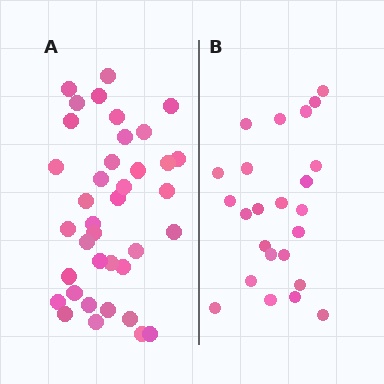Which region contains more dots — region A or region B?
Region A (the left region) has more dots.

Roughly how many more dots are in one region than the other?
Region A has approximately 15 more dots than region B.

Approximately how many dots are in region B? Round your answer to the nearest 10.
About 20 dots. (The exact count is 24, which rounds to 20.)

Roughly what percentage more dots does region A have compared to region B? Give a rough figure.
About 60% more.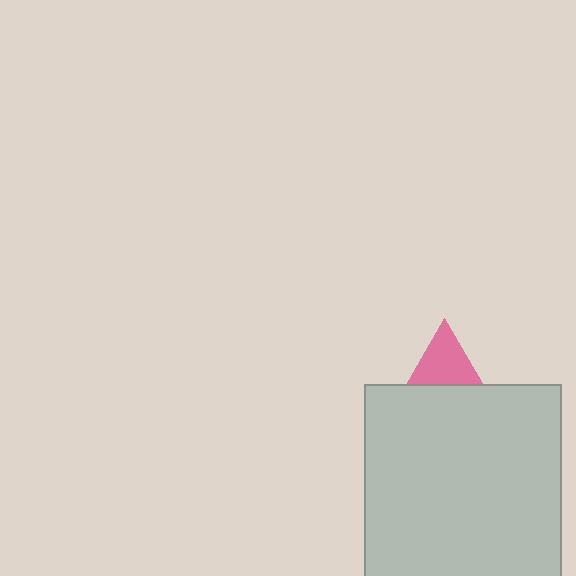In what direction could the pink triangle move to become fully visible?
The pink triangle could move up. That would shift it out from behind the light gray rectangle entirely.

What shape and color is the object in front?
The object in front is a light gray rectangle.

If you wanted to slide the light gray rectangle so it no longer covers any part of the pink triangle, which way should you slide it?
Slide it down — that is the most direct way to separate the two shapes.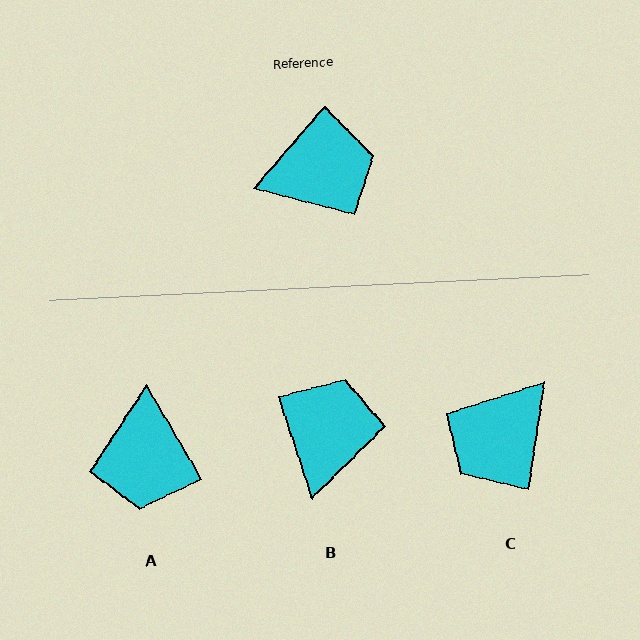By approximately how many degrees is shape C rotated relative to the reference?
Approximately 148 degrees clockwise.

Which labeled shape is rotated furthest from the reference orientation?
C, about 148 degrees away.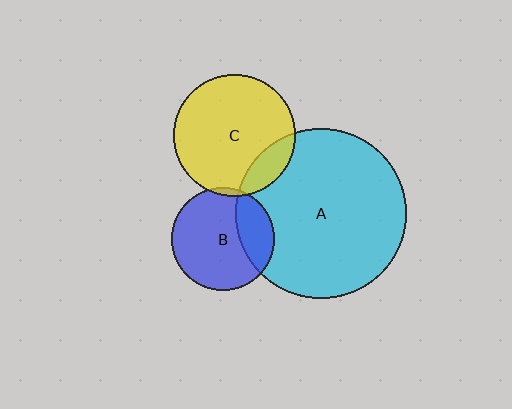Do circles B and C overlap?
Yes.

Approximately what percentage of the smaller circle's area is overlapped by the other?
Approximately 5%.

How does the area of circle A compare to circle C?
Approximately 1.9 times.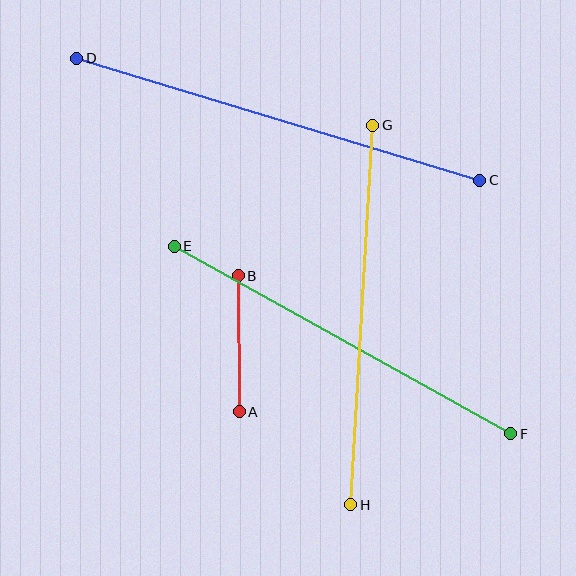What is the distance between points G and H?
The distance is approximately 380 pixels.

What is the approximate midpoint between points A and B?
The midpoint is at approximately (239, 344) pixels.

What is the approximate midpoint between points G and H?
The midpoint is at approximately (362, 315) pixels.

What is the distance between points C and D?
The distance is approximately 421 pixels.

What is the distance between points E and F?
The distance is approximately 385 pixels.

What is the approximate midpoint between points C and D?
The midpoint is at approximately (278, 119) pixels.